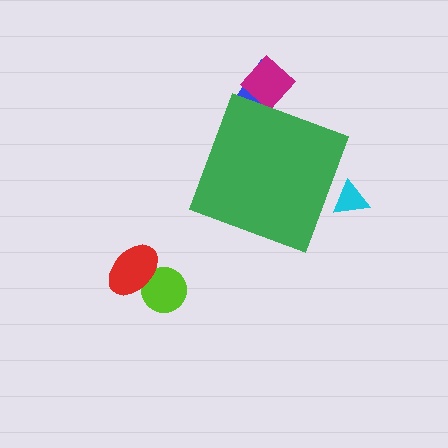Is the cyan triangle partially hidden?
Yes, the cyan triangle is partially hidden behind the green diamond.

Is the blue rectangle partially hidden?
Yes, the blue rectangle is partially hidden behind the green diamond.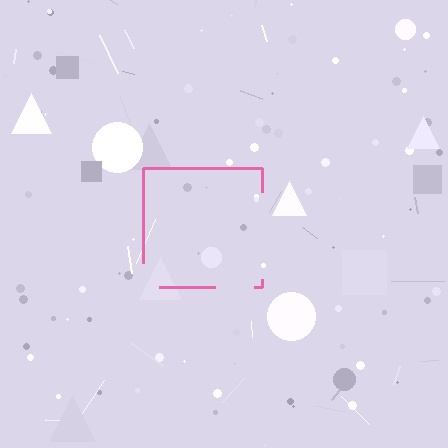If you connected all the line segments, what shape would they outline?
They would outline a square.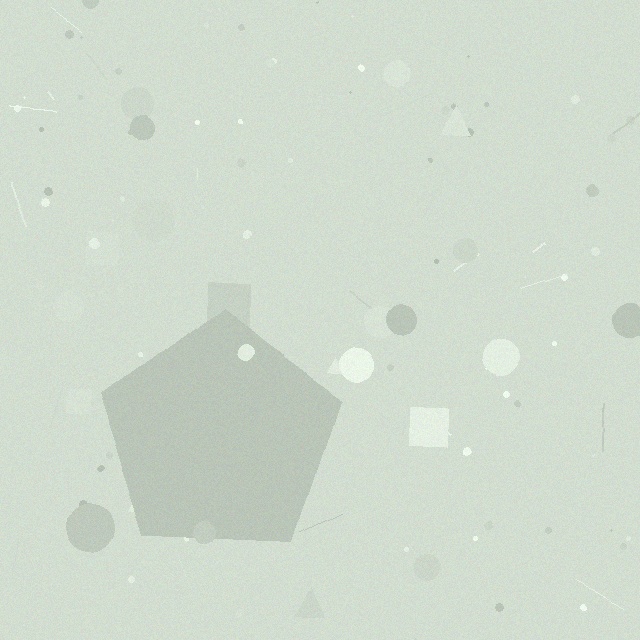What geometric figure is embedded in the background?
A pentagon is embedded in the background.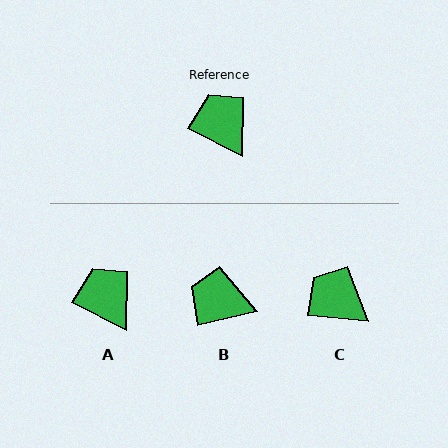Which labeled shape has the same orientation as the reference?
A.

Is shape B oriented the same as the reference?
No, it is off by about 41 degrees.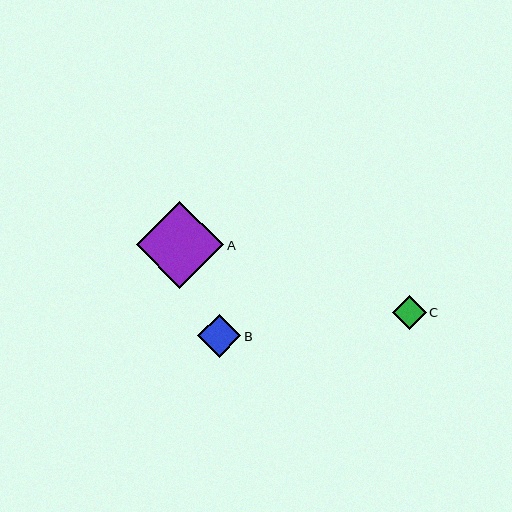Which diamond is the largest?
Diamond A is the largest with a size of approximately 88 pixels.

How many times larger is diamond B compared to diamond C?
Diamond B is approximately 1.3 times the size of diamond C.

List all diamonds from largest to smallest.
From largest to smallest: A, B, C.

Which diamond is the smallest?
Diamond C is the smallest with a size of approximately 34 pixels.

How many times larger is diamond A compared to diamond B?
Diamond A is approximately 2.0 times the size of diamond B.